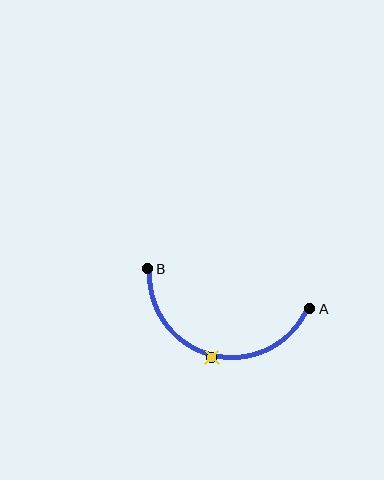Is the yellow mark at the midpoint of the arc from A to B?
Yes. The yellow mark lies on the arc at equal arc-length from both A and B — it is the arc midpoint.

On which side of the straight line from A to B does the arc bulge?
The arc bulges below the straight line connecting A and B.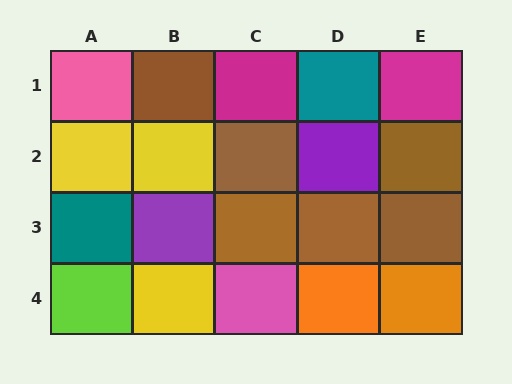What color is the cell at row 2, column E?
Brown.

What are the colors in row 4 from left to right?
Lime, yellow, pink, orange, orange.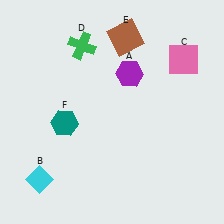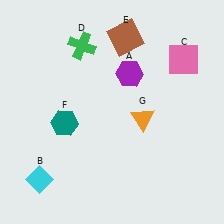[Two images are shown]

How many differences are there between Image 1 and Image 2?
There is 1 difference between the two images.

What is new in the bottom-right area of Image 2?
An orange triangle (G) was added in the bottom-right area of Image 2.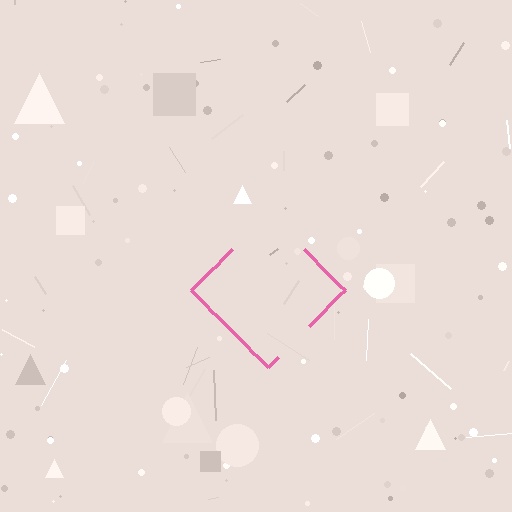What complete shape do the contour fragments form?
The contour fragments form a diamond.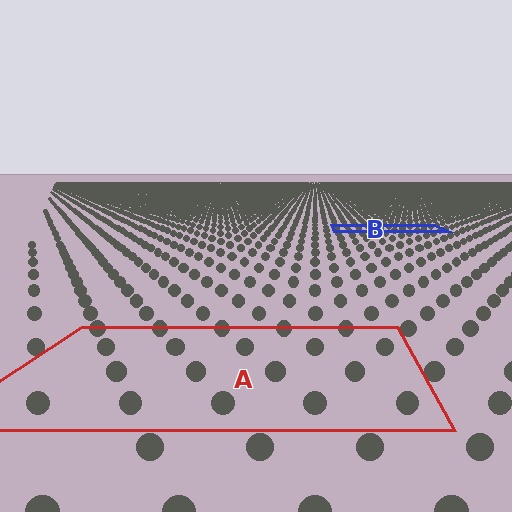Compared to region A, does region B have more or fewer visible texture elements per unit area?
Region B has more texture elements per unit area — they are packed more densely because it is farther away.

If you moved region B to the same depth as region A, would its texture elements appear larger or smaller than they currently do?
They would appear larger. At a closer depth, the same texture elements are projected at a bigger on-screen size.